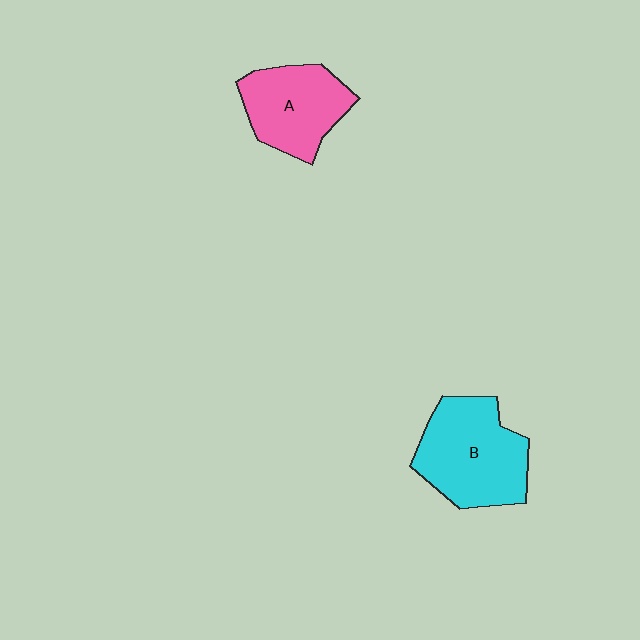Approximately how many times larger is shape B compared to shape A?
Approximately 1.3 times.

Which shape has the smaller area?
Shape A (pink).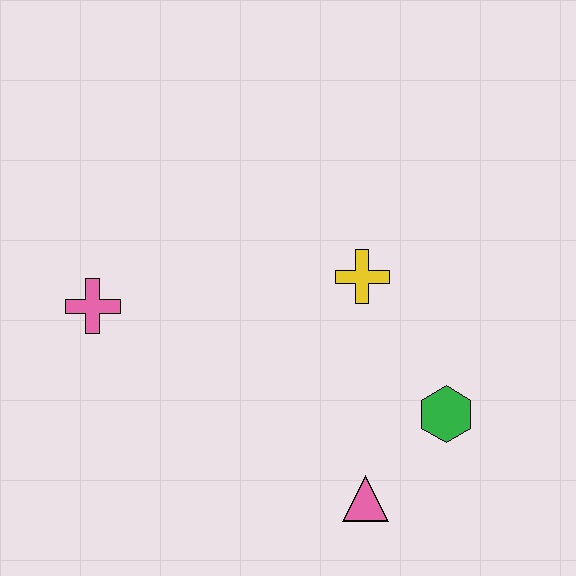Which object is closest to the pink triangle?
The green hexagon is closest to the pink triangle.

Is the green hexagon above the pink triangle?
Yes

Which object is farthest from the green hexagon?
The pink cross is farthest from the green hexagon.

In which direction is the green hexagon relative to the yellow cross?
The green hexagon is below the yellow cross.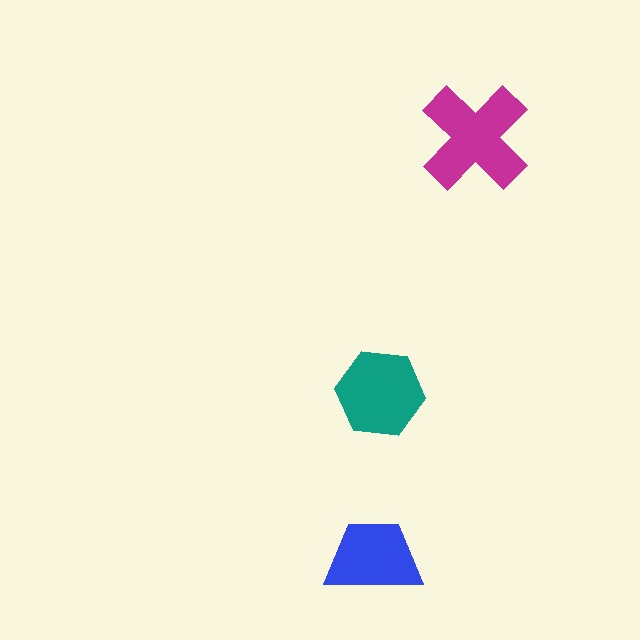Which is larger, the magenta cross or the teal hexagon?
The magenta cross.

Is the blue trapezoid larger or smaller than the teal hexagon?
Smaller.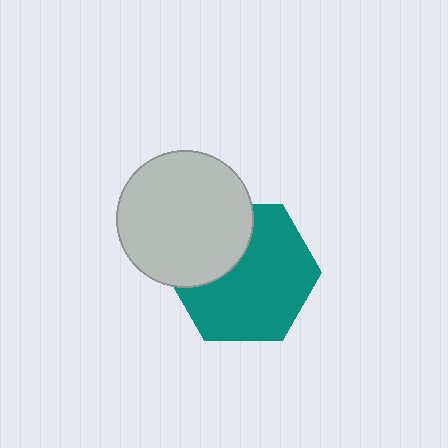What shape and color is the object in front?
The object in front is a light gray circle.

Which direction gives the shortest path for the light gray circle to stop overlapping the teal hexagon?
Moving toward the upper-left gives the shortest separation.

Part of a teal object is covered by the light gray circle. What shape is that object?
It is a hexagon.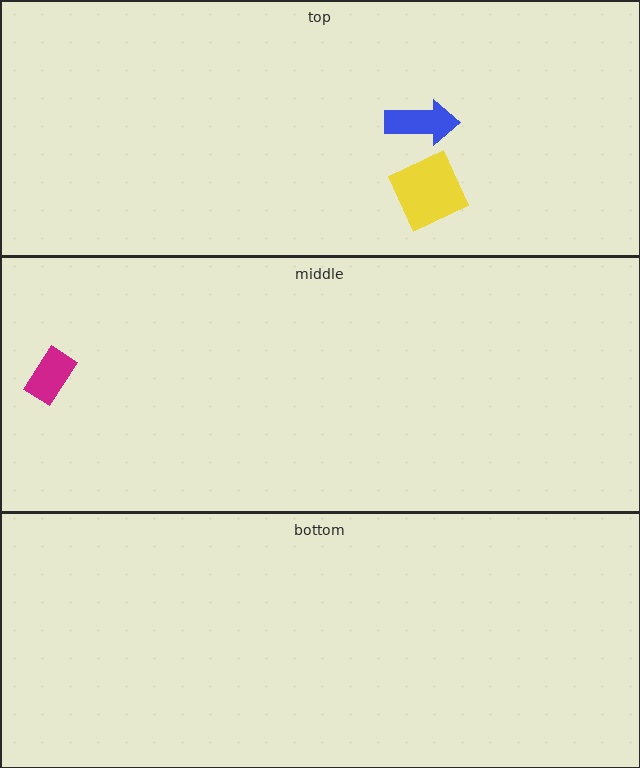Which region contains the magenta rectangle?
The middle region.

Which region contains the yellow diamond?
The top region.